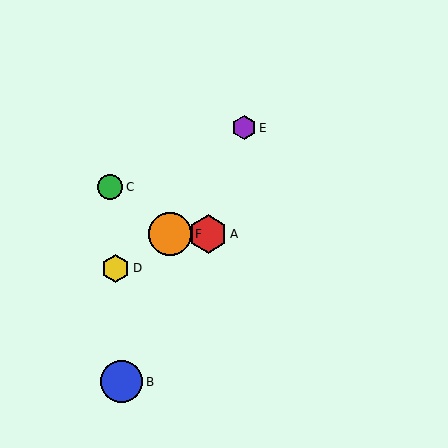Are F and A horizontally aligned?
Yes, both are at y≈234.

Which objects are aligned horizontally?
Objects A, F are aligned horizontally.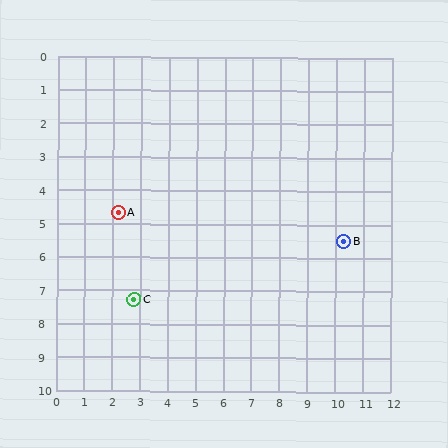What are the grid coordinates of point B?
Point B is at approximately (10.3, 5.5).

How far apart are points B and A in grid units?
Points B and A are about 8.1 grid units apart.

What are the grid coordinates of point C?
Point C is at approximately (2.8, 7.3).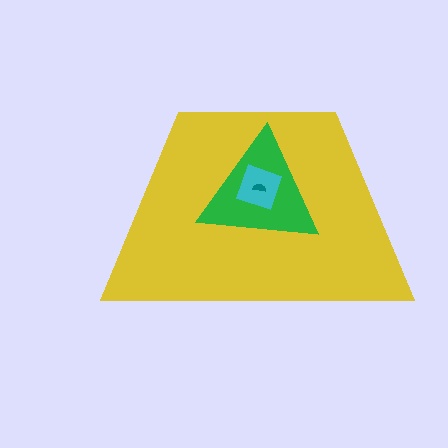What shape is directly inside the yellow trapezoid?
The green triangle.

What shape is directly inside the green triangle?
The cyan diamond.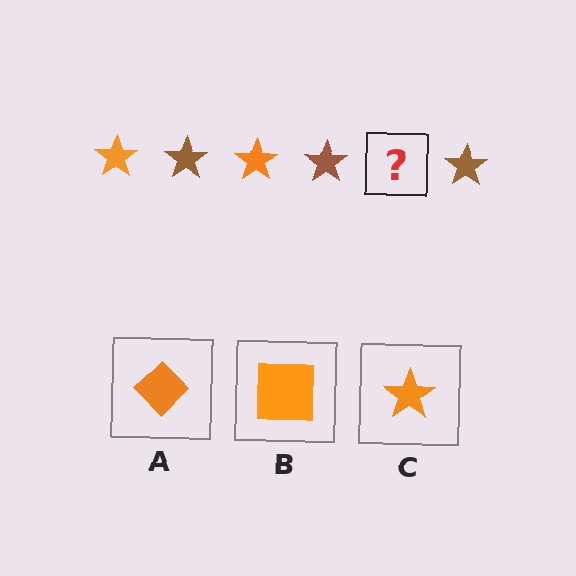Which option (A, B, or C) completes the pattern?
C.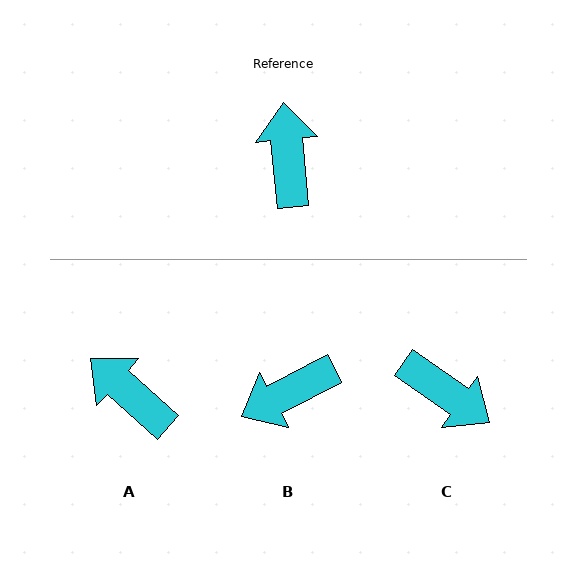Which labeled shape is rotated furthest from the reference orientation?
C, about 131 degrees away.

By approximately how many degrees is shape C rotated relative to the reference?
Approximately 131 degrees clockwise.